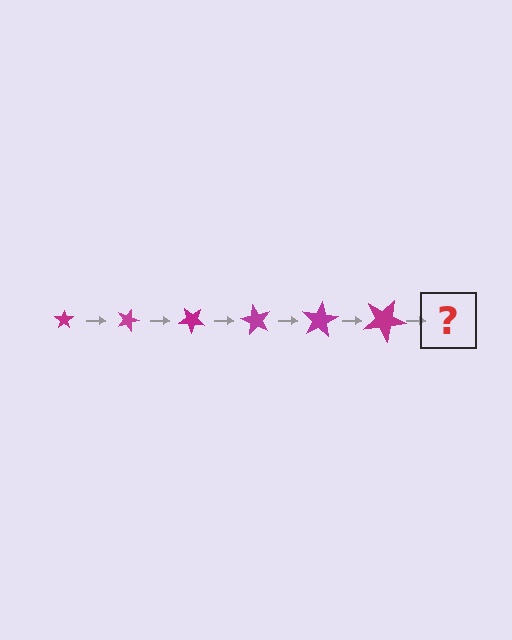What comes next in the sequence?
The next element should be a star, larger than the previous one and rotated 120 degrees from the start.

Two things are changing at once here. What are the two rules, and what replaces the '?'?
The two rules are that the star grows larger each step and it rotates 20 degrees each step. The '?' should be a star, larger than the previous one and rotated 120 degrees from the start.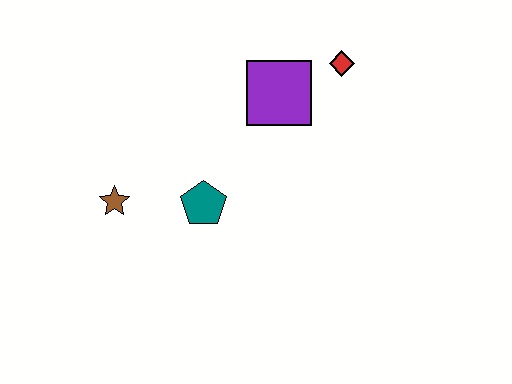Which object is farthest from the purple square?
The brown star is farthest from the purple square.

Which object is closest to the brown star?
The teal pentagon is closest to the brown star.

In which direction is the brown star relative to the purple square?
The brown star is to the left of the purple square.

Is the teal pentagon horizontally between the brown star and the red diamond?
Yes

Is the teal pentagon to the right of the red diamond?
No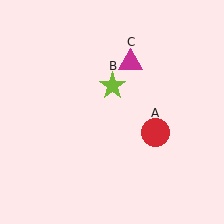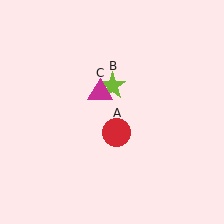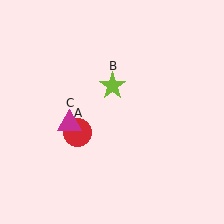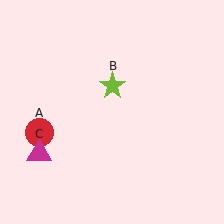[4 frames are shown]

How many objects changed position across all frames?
2 objects changed position: red circle (object A), magenta triangle (object C).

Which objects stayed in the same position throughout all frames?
Lime star (object B) remained stationary.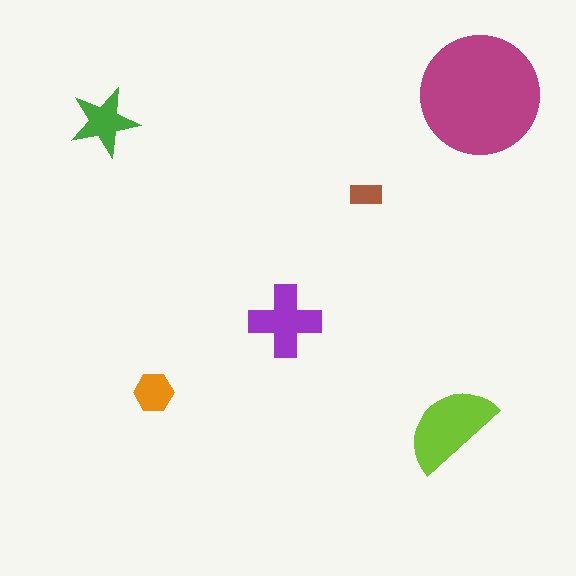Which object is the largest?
The magenta circle.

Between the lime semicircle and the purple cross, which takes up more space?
The lime semicircle.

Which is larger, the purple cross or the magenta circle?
The magenta circle.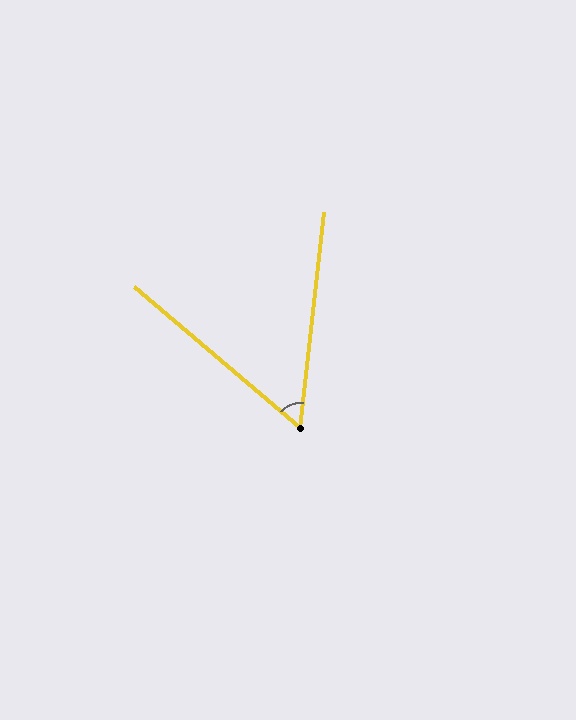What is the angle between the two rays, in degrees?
Approximately 56 degrees.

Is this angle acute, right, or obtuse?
It is acute.